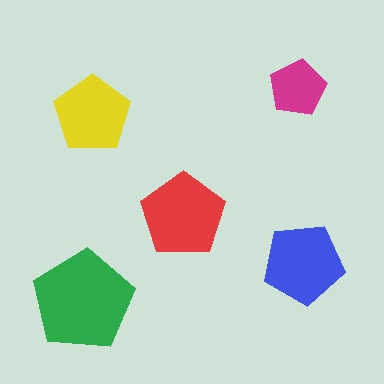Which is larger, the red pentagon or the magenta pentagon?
The red one.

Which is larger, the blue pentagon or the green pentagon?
The green one.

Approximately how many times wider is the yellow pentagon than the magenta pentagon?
About 1.5 times wider.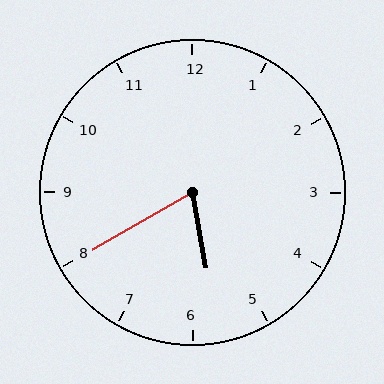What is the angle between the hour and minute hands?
Approximately 70 degrees.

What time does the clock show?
5:40.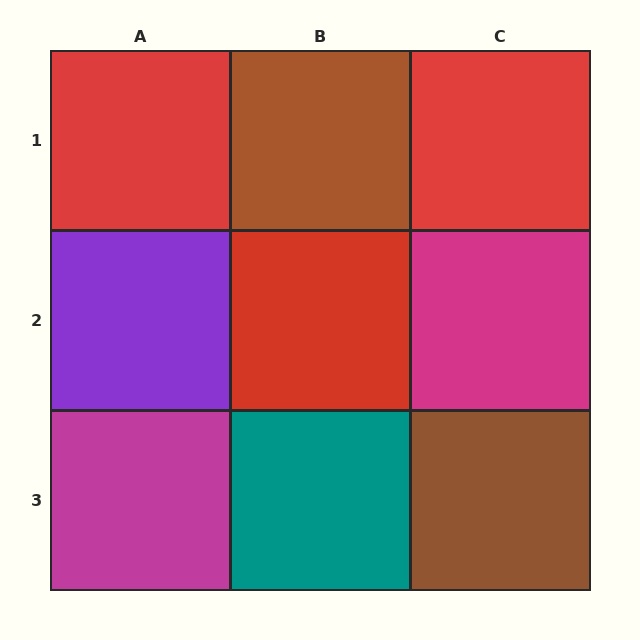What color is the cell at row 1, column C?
Red.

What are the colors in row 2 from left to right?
Purple, red, magenta.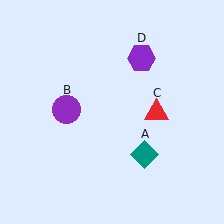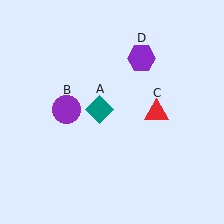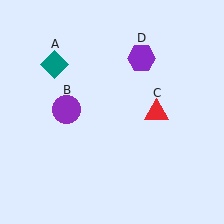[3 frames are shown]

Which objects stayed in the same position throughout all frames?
Purple circle (object B) and red triangle (object C) and purple hexagon (object D) remained stationary.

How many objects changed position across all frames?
1 object changed position: teal diamond (object A).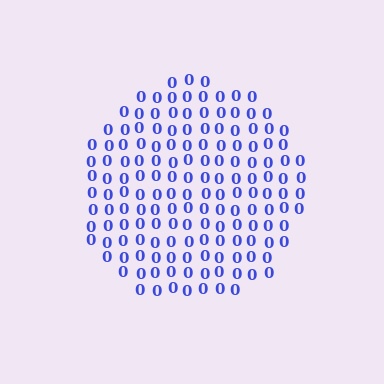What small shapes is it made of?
It is made of small digit 0's.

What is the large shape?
The large shape is a circle.